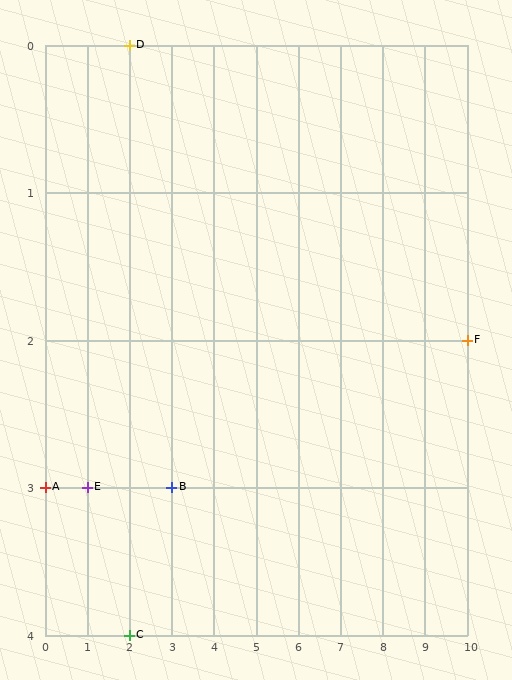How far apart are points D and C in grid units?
Points D and C are 4 rows apart.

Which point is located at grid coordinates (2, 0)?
Point D is at (2, 0).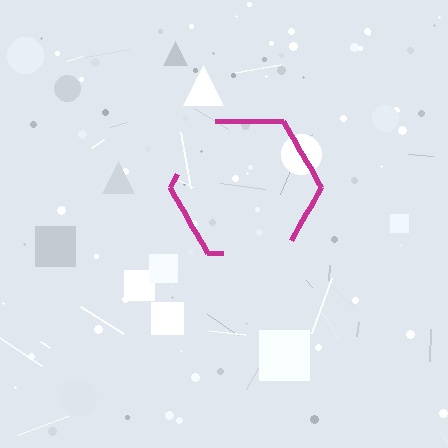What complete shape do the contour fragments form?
The contour fragments form a hexagon.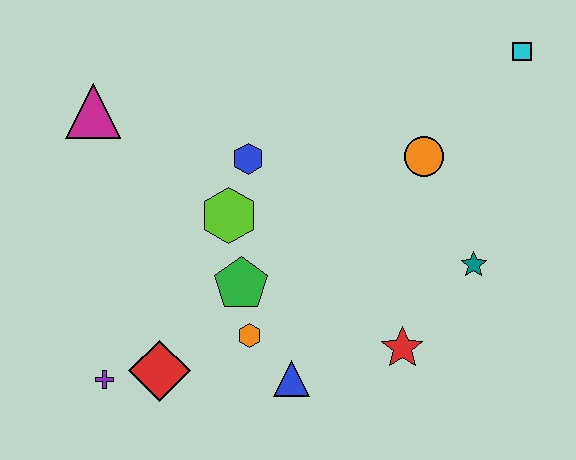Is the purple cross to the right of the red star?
No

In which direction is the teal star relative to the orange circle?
The teal star is below the orange circle.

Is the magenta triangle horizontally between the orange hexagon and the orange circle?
No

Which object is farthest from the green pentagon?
The cyan square is farthest from the green pentagon.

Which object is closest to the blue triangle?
The orange hexagon is closest to the blue triangle.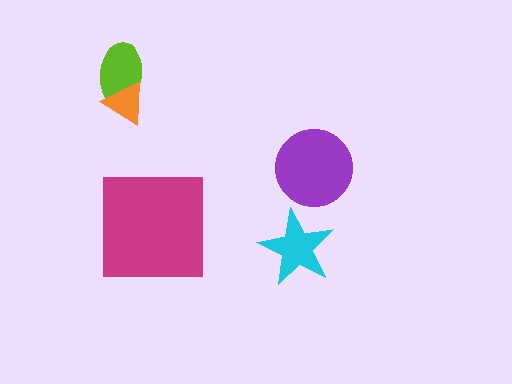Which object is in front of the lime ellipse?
The orange triangle is in front of the lime ellipse.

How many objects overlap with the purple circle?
0 objects overlap with the purple circle.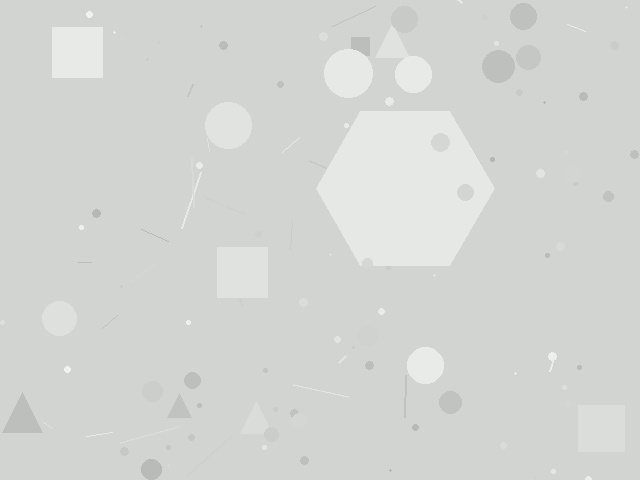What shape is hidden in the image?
A hexagon is hidden in the image.